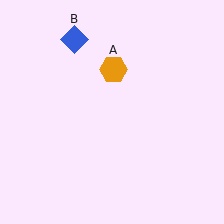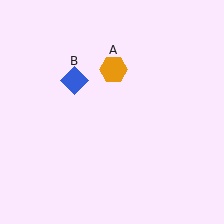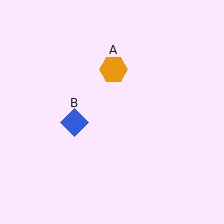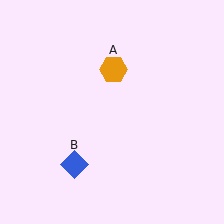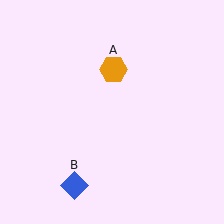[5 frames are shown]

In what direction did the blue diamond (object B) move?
The blue diamond (object B) moved down.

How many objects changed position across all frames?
1 object changed position: blue diamond (object B).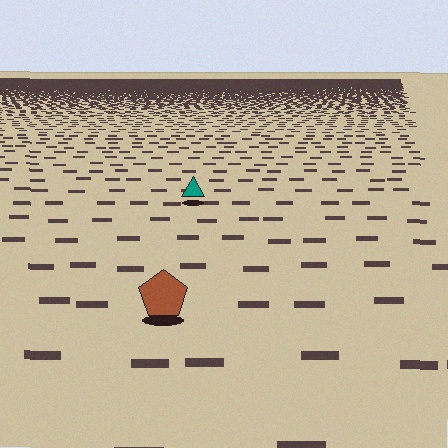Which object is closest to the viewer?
The brown pentagon is closest. The texture marks near it are larger and more spread out.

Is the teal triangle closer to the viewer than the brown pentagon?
No. The brown pentagon is closer — you can tell from the texture gradient: the ground texture is coarser near it.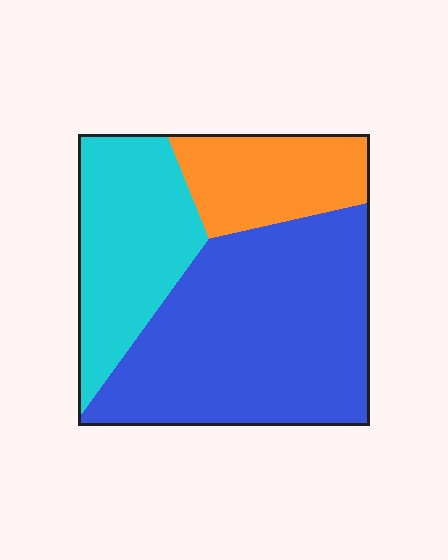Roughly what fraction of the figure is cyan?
Cyan covers roughly 25% of the figure.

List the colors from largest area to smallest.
From largest to smallest: blue, cyan, orange.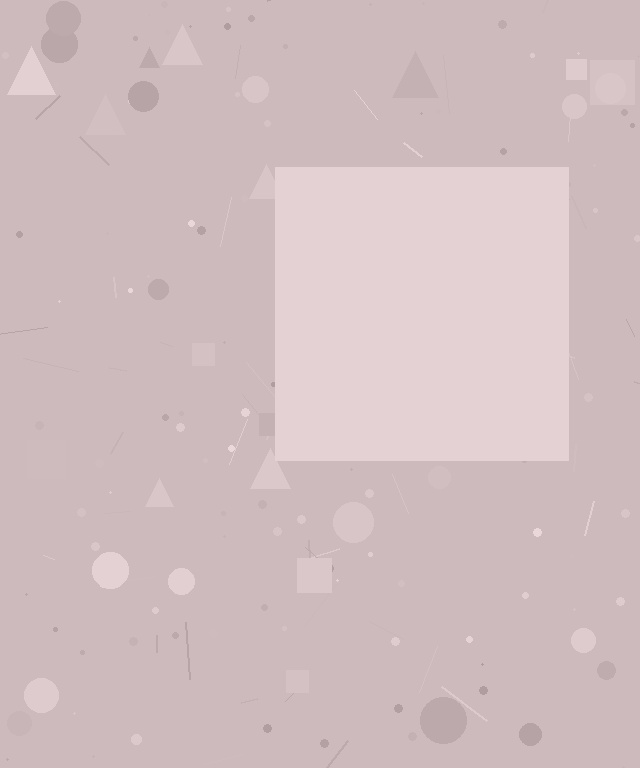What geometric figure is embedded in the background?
A square is embedded in the background.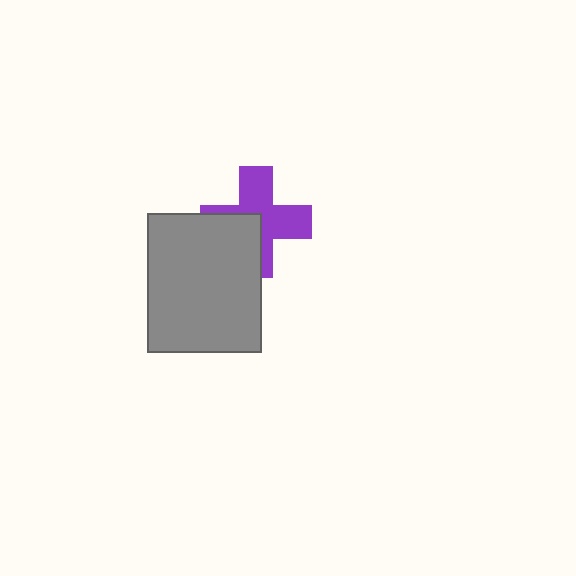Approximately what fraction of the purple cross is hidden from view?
Roughly 38% of the purple cross is hidden behind the gray rectangle.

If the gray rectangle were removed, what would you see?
You would see the complete purple cross.